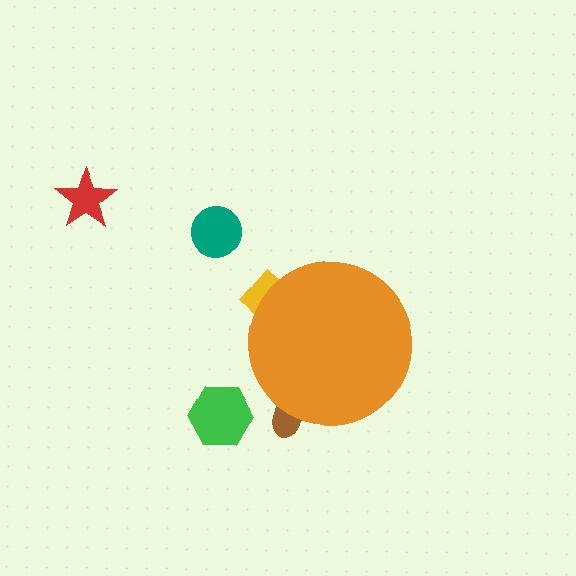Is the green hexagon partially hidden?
No, the green hexagon is fully visible.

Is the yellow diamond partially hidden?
Yes, the yellow diamond is partially hidden behind the orange circle.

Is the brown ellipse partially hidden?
Yes, the brown ellipse is partially hidden behind the orange circle.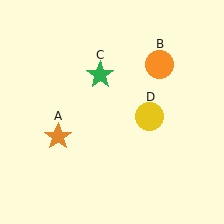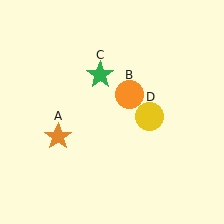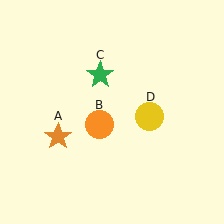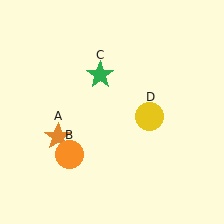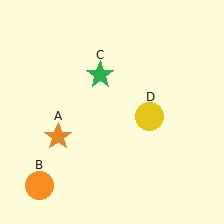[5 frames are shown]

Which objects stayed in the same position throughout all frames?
Orange star (object A) and green star (object C) and yellow circle (object D) remained stationary.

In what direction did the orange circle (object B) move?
The orange circle (object B) moved down and to the left.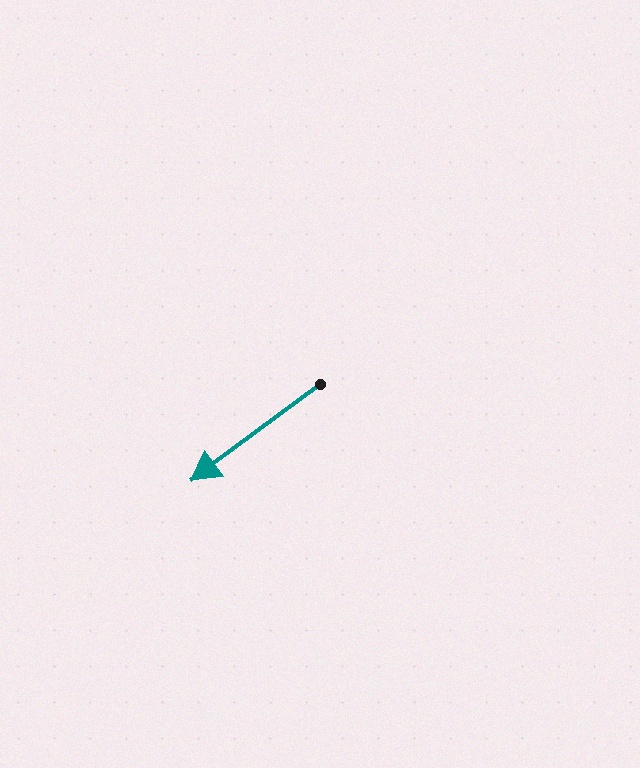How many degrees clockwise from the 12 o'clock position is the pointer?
Approximately 233 degrees.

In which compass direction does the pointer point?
Southwest.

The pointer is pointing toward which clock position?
Roughly 8 o'clock.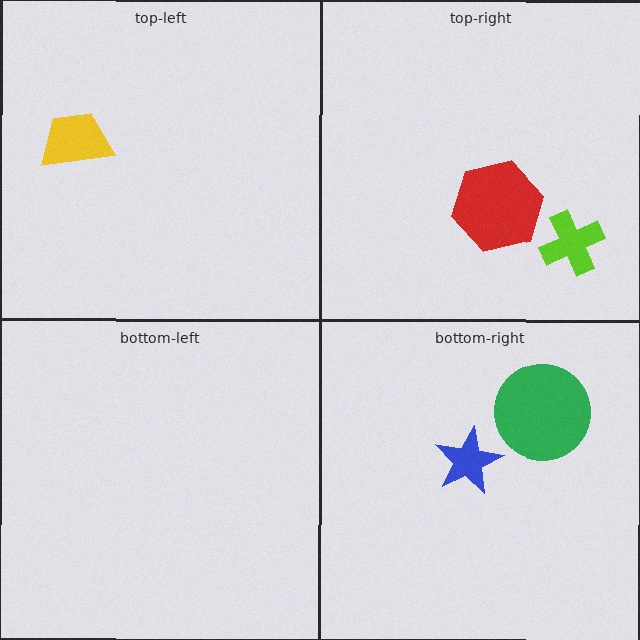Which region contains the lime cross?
The top-right region.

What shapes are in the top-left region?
The yellow trapezoid.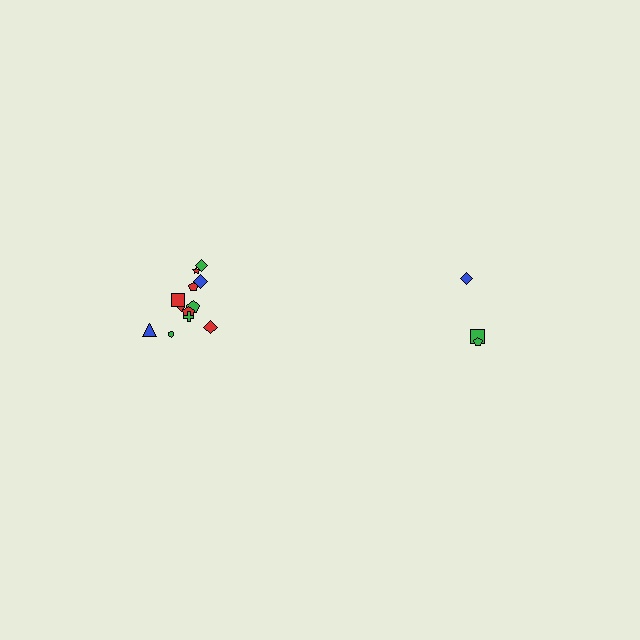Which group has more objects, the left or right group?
The left group.